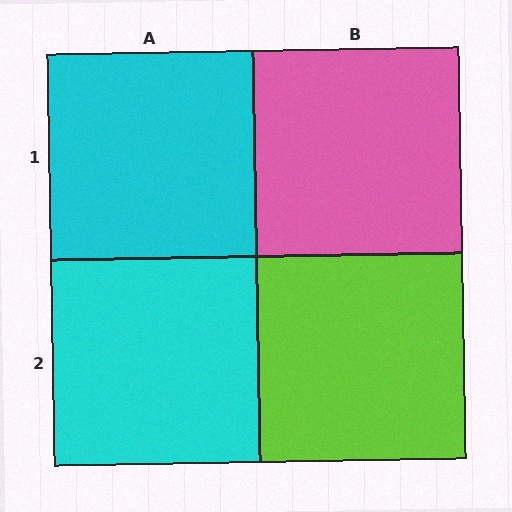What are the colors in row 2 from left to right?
Cyan, lime.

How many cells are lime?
1 cell is lime.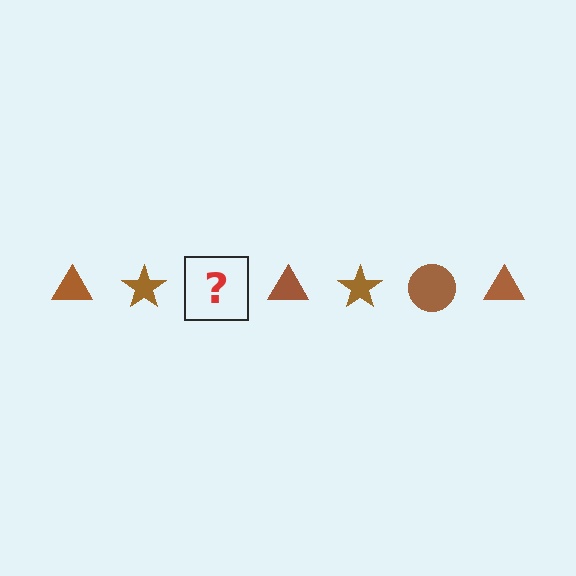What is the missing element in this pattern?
The missing element is a brown circle.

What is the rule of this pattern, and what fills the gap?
The rule is that the pattern cycles through triangle, star, circle shapes in brown. The gap should be filled with a brown circle.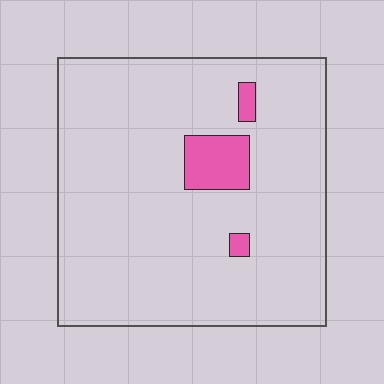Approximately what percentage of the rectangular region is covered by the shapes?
Approximately 5%.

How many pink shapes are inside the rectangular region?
3.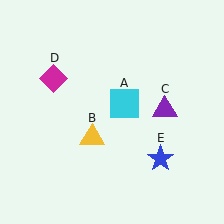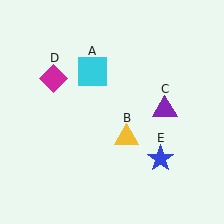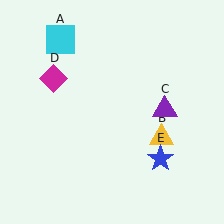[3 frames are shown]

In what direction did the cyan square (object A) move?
The cyan square (object A) moved up and to the left.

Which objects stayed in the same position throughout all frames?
Purple triangle (object C) and magenta diamond (object D) and blue star (object E) remained stationary.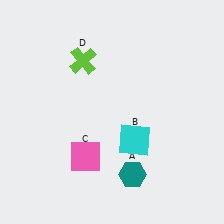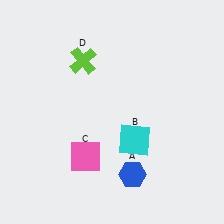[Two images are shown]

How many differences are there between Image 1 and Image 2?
There is 1 difference between the two images.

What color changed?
The hexagon (A) changed from teal in Image 1 to blue in Image 2.